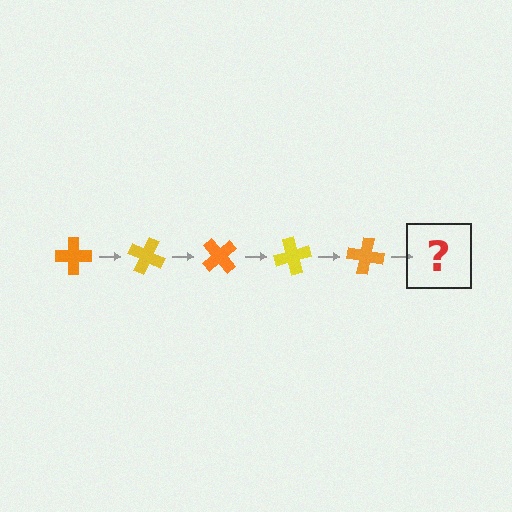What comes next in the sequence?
The next element should be a yellow cross, rotated 125 degrees from the start.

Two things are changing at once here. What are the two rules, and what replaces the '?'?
The two rules are that it rotates 25 degrees each step and the color cycles through orange and yellow. The '?' should be a yellow cross, rotated 125 degrees from the start.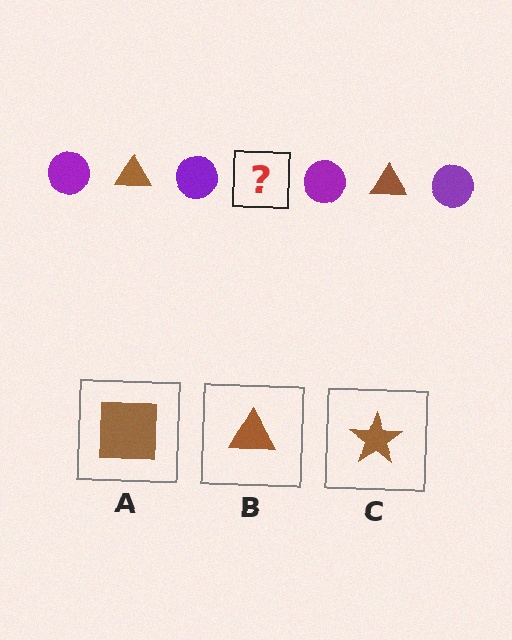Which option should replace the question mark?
Option B.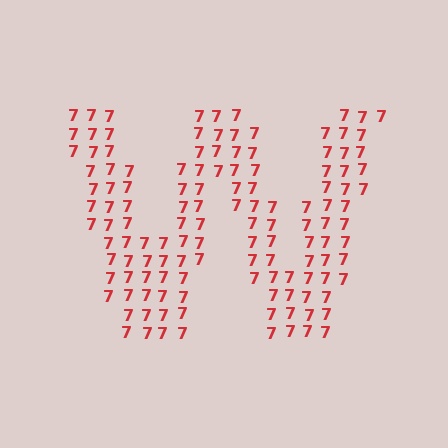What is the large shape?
The large shape is the letter W.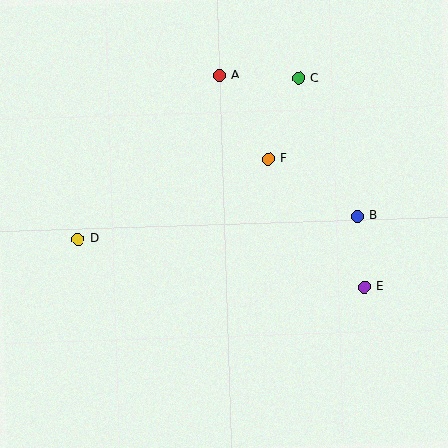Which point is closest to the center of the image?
Point F at (268, 159) is closest to the center.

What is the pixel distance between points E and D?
The distance between E and D is 290 pixels.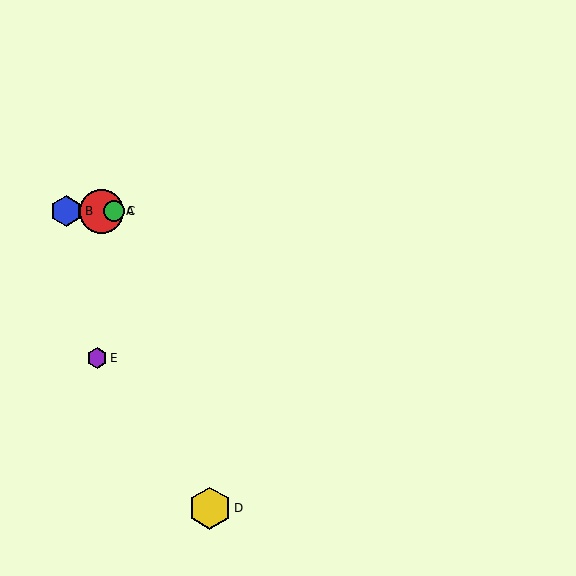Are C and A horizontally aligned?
Yes, both are at y≈211.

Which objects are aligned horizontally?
Objects A, B, C are aligned horizontally.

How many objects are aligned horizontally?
3 objects (A, B, C) are aligned horizontally.